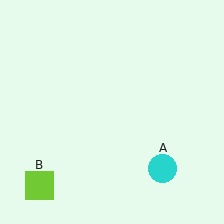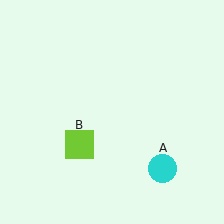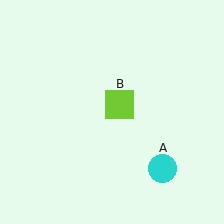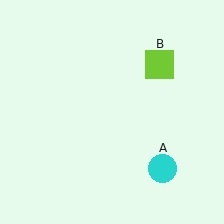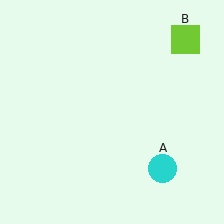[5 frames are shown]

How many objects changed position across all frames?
1 object changed position: lime square (object B).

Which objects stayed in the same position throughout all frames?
Cyan circle (object A) remained stationary.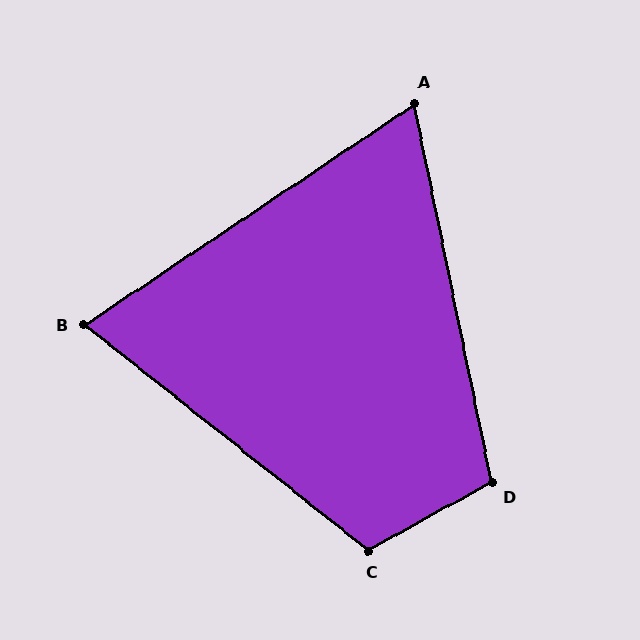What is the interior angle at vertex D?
Approximately 108 degrees (obtuse).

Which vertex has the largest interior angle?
C, at approximately 112 degrees.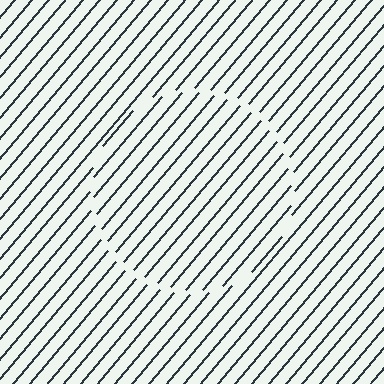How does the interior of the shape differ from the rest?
The interior of the shape contains the same grating, shifted by half a period — the contour is defined by the phase discontinuity where line-ends from the inner and outer gratings abut.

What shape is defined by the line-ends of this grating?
An illusory circle. The interior of the shape contains the same grating, shifted by half a period — the contour is defined by the phase discontinuity where line-ends from the inner and outer gratings abut.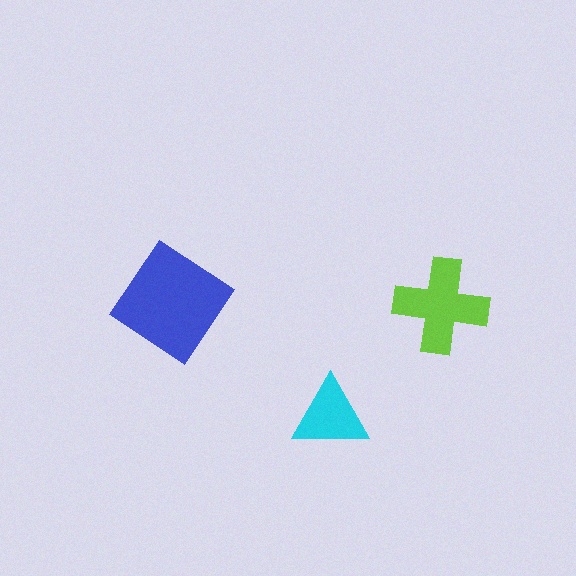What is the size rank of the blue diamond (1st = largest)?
1st.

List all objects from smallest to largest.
The cyan triangle, the lime cross, the blue diamond.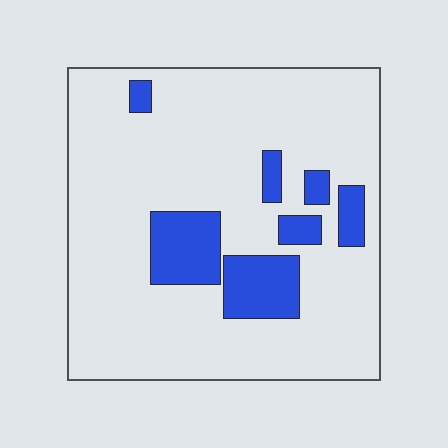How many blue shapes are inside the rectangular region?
7.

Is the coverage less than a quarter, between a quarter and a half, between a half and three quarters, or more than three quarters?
Less than a quarter.